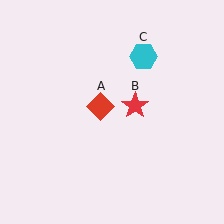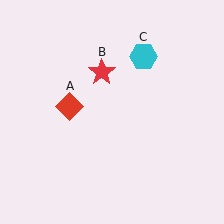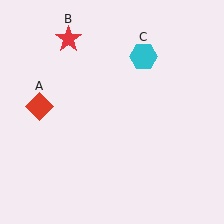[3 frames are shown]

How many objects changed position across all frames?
2 objects changed position: red diamond (object A), red star (object B).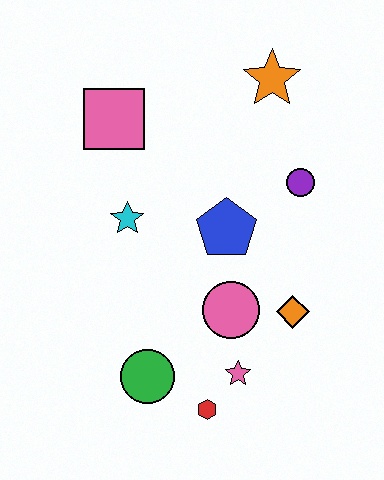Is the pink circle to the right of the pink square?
Yes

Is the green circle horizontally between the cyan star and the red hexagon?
Yes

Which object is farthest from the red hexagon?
The orange star is farthest from the red hexagon.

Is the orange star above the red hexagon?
Yes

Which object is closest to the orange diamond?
The pink circle is closest to the orange diamond.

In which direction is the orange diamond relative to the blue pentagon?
The orange diamond is below the blue pentagon.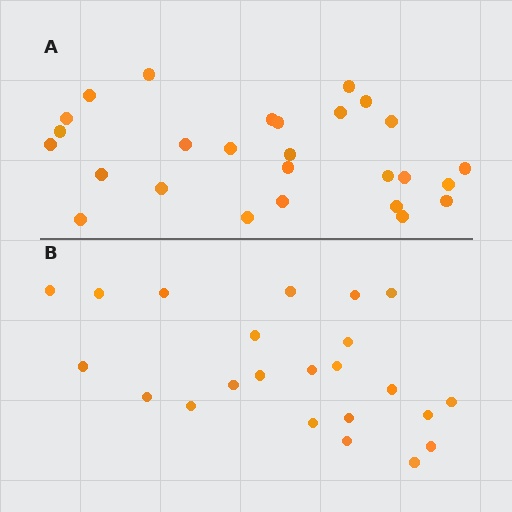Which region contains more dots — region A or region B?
Region A (the top region) has more dots.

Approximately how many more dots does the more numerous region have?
Region A has about 4 more dots than region B.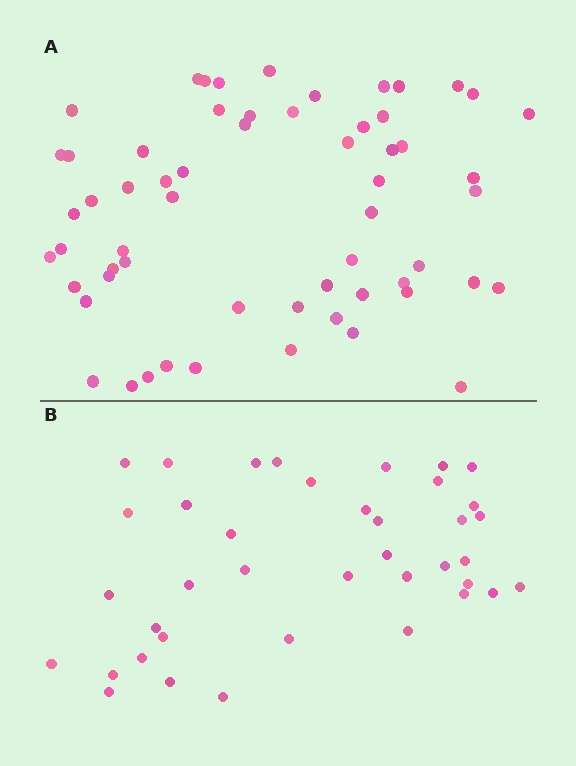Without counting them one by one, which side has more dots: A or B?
Region A (the top region) has more dots.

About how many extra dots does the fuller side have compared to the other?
Region A has approximately 20 more dots than region B.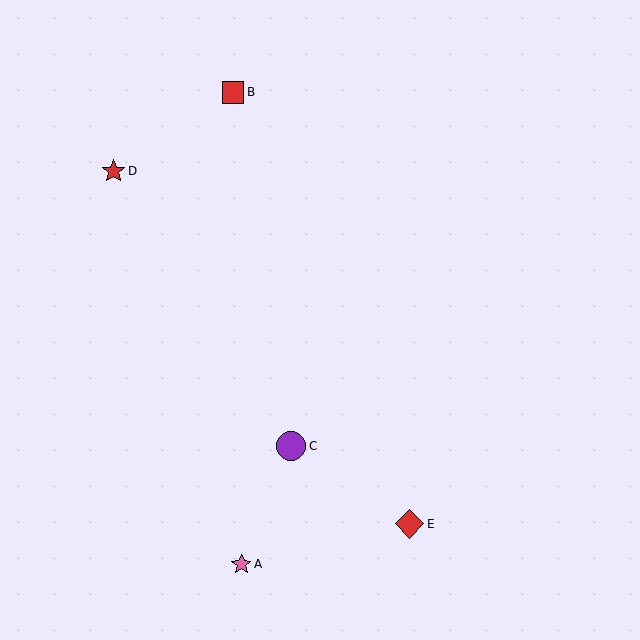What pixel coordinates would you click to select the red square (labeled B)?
Click at (233, 92) to select the red square B.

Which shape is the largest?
The purple circle (labeled C) is the largest.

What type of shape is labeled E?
Shape E is a red diamond.